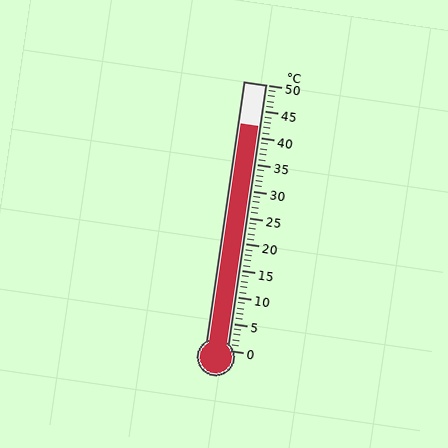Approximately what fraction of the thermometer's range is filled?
The thermometer is filled to approximately 85% of its range.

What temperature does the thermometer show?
The thermometer shows approximately 42°C.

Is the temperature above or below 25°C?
The temperature is above 25°C.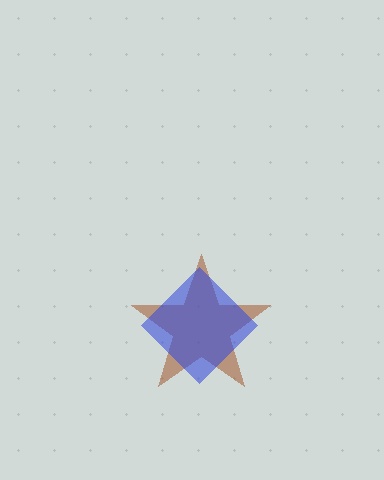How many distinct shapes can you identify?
There are 2 distinct shapes: a brown star, a blue diamond.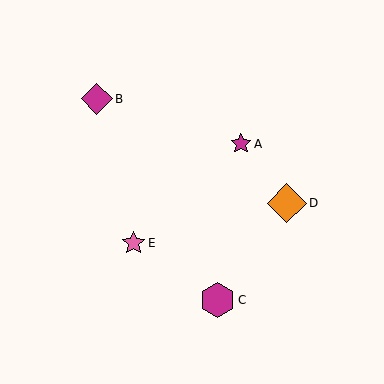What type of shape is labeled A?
Shape A is a magenta star.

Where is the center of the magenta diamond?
The center of the magenta diamond is at (97, 99).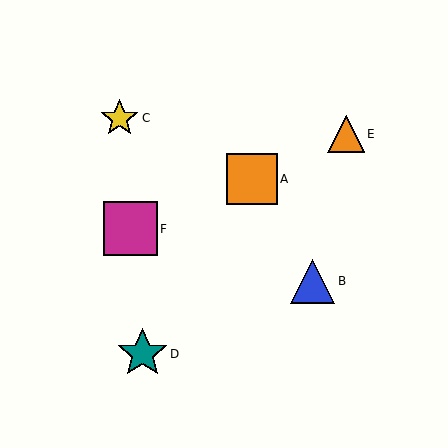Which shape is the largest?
The magenta square (labeled F) is the largest.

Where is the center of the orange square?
The center of the orange square is at (252, 179).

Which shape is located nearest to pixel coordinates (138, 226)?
The magenta square (labeled F) at (130, 229) is nearest to that location.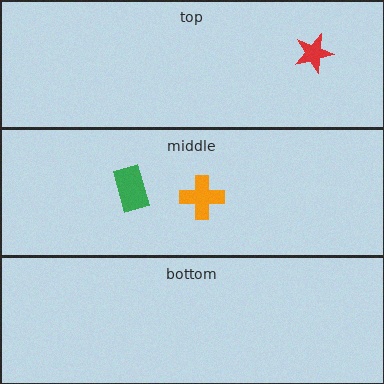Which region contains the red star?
The top region.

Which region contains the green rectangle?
The middle region.